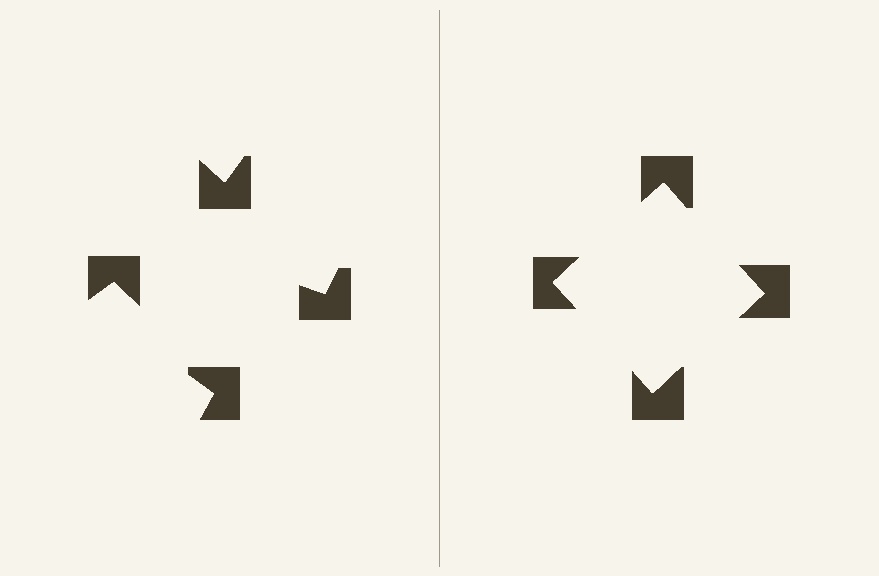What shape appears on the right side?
An illusory square.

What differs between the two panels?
The notched squares are positioned identically on both sides; only the wedge orientations differ. On the right they align to a square; on the left they are misaligned.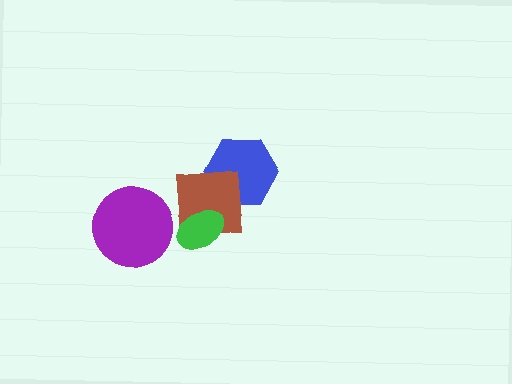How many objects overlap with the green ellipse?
1 object overlaps with the green ellipse.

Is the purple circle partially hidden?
No, no other shape covers it.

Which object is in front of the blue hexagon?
The brown square is in front of the blue hexagon.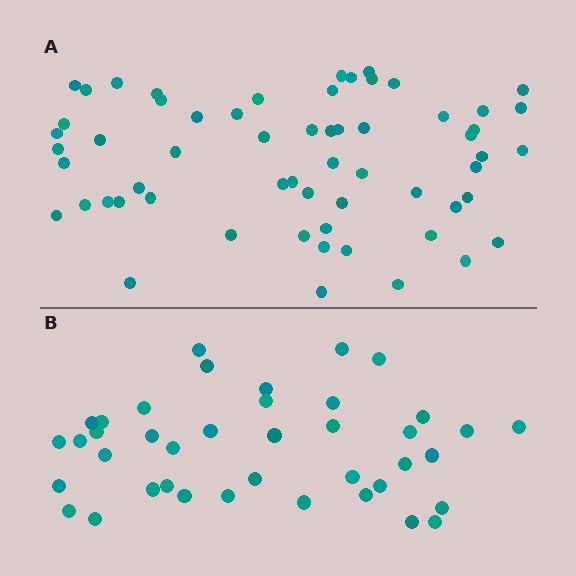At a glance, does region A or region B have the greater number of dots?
Region A (the top region) has more dots.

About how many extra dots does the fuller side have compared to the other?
Region A has approximately 20 more dots than region B.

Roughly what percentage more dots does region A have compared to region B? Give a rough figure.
About 50% more.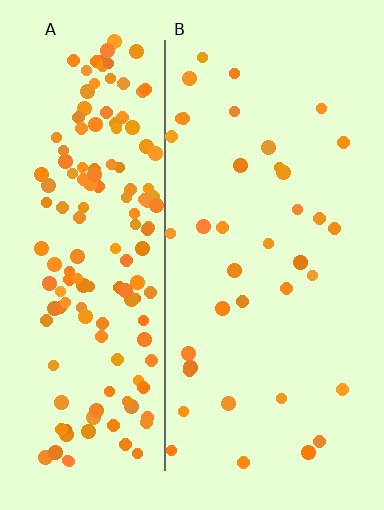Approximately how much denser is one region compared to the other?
Approximately 4.3× — region A over region B.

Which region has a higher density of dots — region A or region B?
A (the left).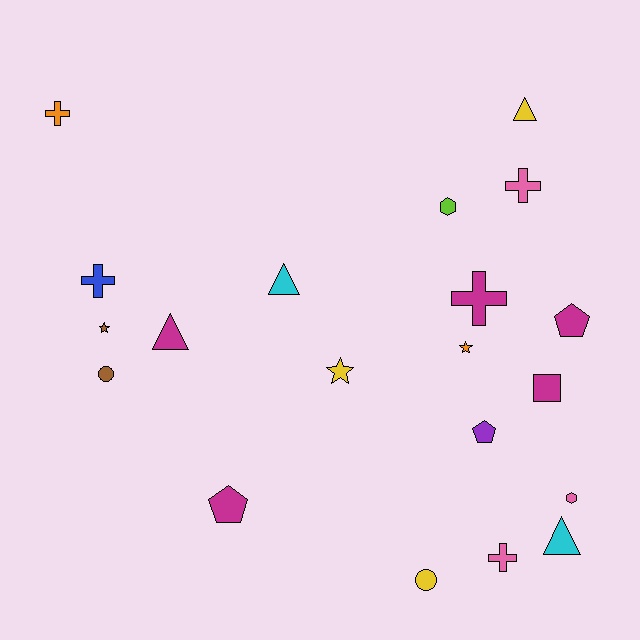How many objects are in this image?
There are 20 objects.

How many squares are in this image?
There is 1 square.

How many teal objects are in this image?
There are no teal objects.